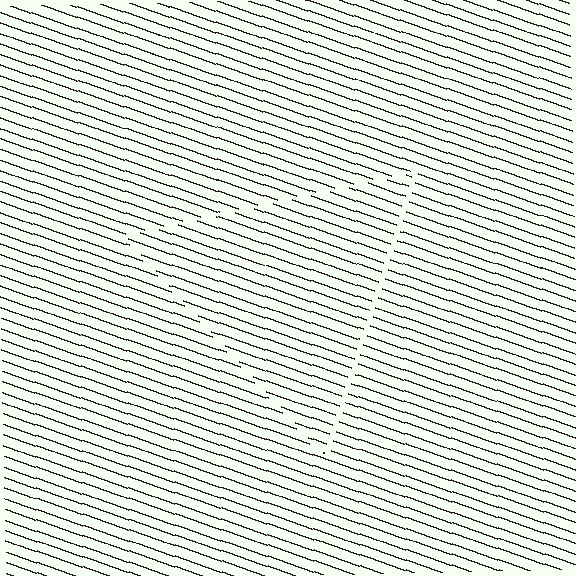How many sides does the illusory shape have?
3 sides — the line-ends trace a triangle.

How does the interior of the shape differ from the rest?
The interior of the shape contains the same grating, shifted by half a period — the contour is defined by the phase discontinuity where line-ends from the inner and outer gratings abut.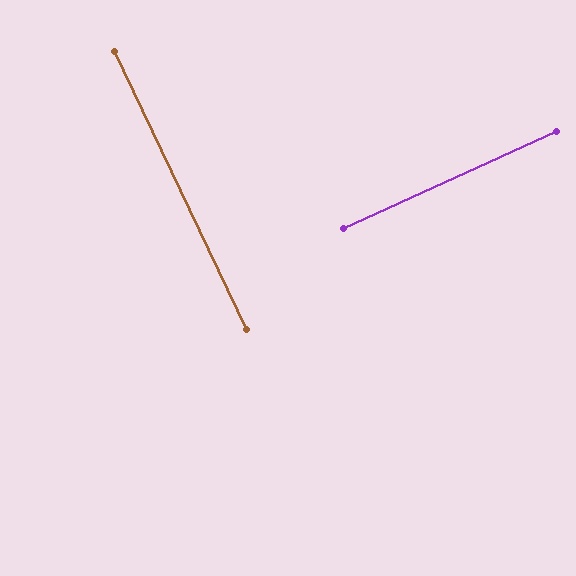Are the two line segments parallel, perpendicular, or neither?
Perpendicular — they meet at approximately 89°.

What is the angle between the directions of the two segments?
Approximately 89 degrees.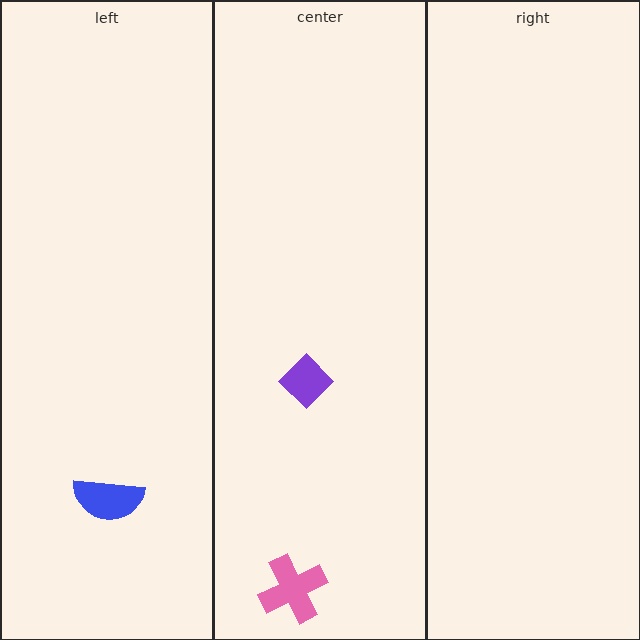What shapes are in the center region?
The purple diamond, the pink cross.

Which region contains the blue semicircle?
The left region.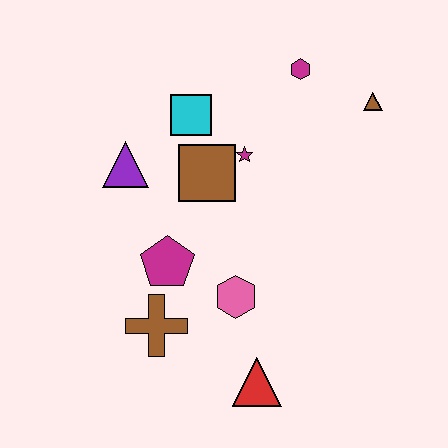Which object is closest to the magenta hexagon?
The brown triangle is closest to the magenta hexagon.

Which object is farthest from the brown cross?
The brown triangle is farthest from the brown cross.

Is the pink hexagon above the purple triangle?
No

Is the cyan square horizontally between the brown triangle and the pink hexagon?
No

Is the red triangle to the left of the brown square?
No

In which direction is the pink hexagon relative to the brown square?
The pink hexagon is below the brown square.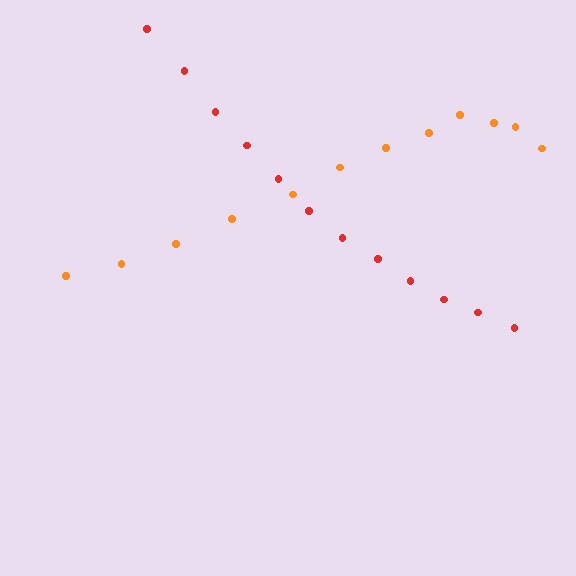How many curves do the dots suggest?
There are 2 distinct paths.